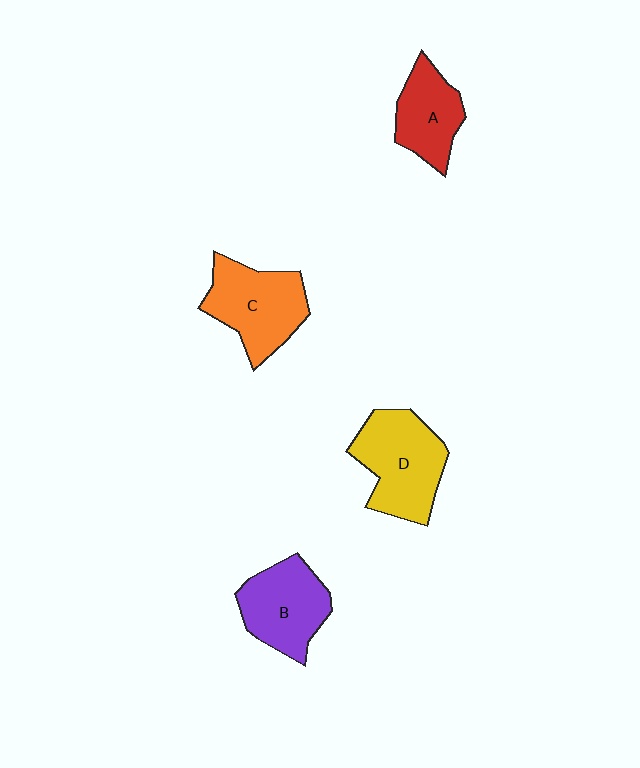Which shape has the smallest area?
Shape A (red).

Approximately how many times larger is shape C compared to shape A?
Approximately 1.4 times.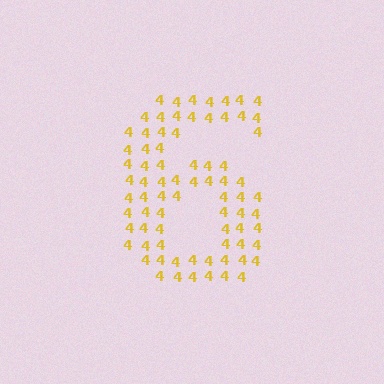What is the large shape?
The large shape is the digit 6.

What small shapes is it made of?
It is made of small digit 4's.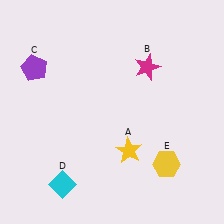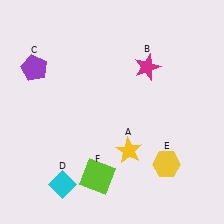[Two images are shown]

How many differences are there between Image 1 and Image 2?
There is 1 difference between the two images.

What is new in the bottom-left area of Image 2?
A lime square (F) was added in the bottom-left area of Image 2.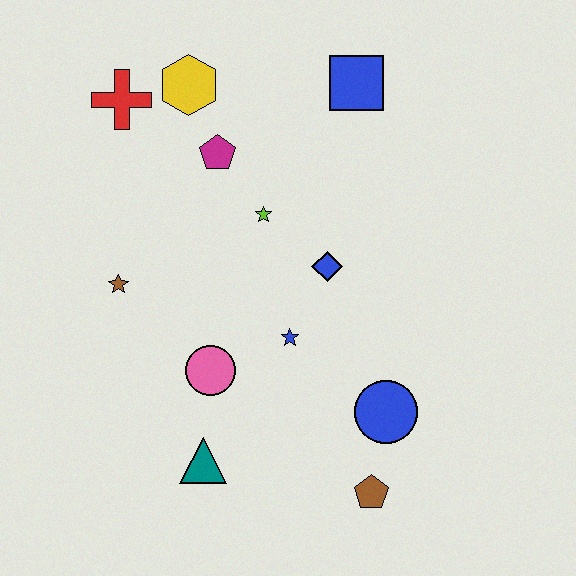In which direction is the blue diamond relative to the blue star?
The blue diamond is above the blue star.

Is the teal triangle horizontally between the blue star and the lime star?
No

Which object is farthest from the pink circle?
The blue square is farthest from the pink circle.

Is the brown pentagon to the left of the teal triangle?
No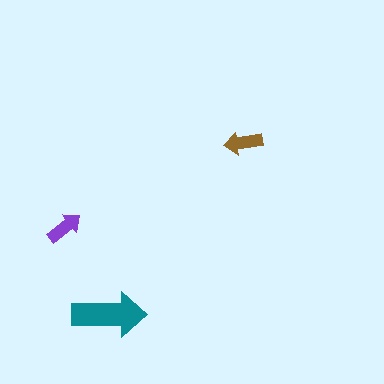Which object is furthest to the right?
The brown arrow is rightmost.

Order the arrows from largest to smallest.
the teal one, the brown one, the purple one.